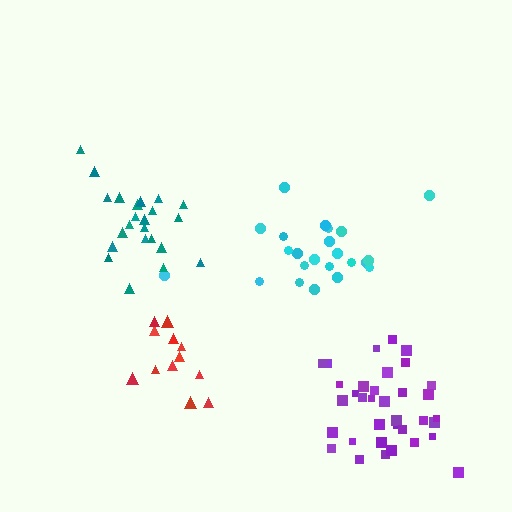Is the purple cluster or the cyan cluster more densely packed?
Purple.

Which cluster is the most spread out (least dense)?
Red.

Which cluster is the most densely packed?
Purple.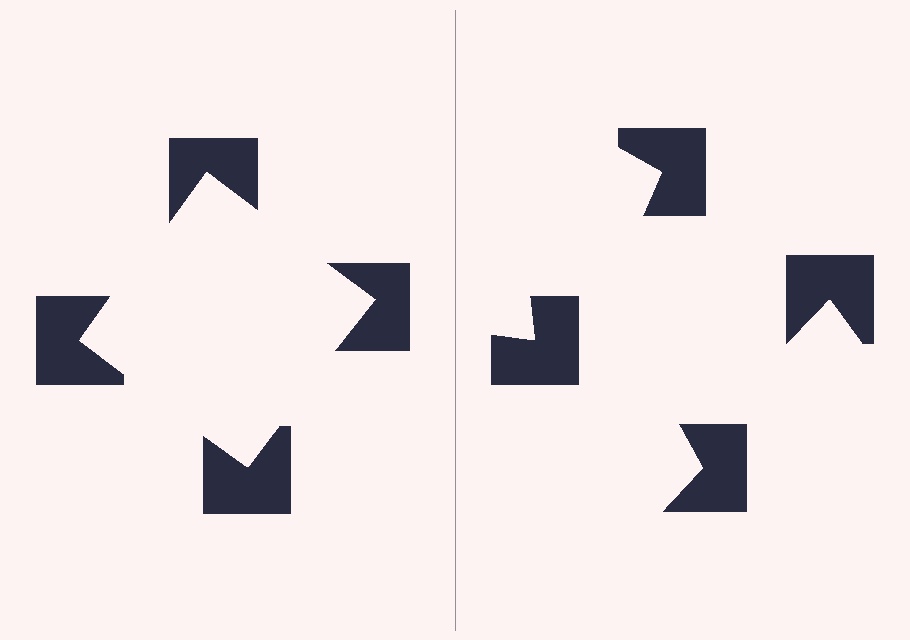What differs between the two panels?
The notched squares are positioned identically on both sides; only the wedge orientations differ. On the left they align to a square; on the right they are misaligned.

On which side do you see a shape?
An illusory square appears on the left side. On the right side the wedge cuts are rotated, so no coherent shape forms.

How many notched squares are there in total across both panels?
8 — 4 on each side.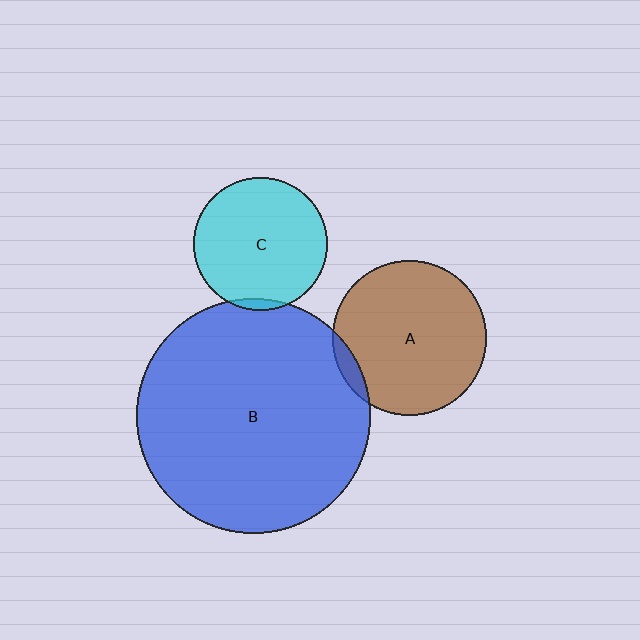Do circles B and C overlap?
Yes.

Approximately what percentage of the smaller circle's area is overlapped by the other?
Approximately 5%.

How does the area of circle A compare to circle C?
Approximately 1.3 times.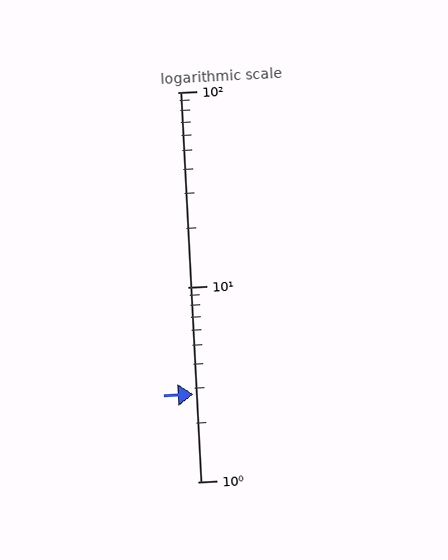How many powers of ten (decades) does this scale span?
The scale spans 2 decades, from 1 to 100.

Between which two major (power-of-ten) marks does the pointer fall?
The pointer is between 1 and 10.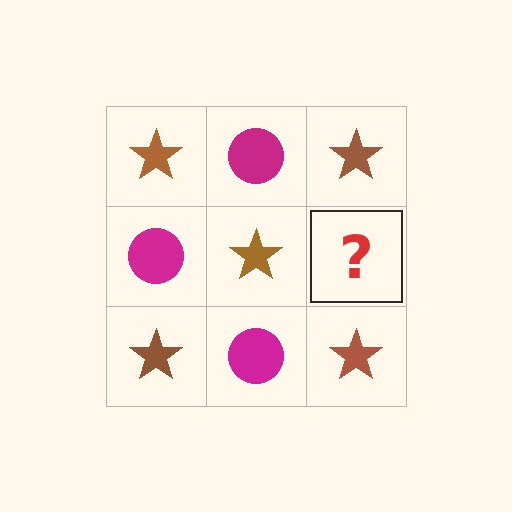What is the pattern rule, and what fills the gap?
The rule is that it alternates brown star and magenta circle in a checkerboard pattern. The gap should be filled with a magenta circle.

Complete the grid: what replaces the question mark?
The question mark should be replaced with a magenta circle.